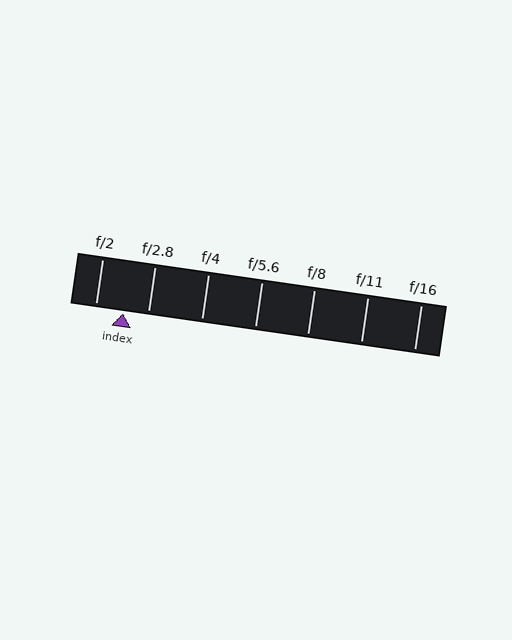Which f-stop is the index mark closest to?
The index mark is closest to f/2.8.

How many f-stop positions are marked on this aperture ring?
There are 7 f-stop positions marked.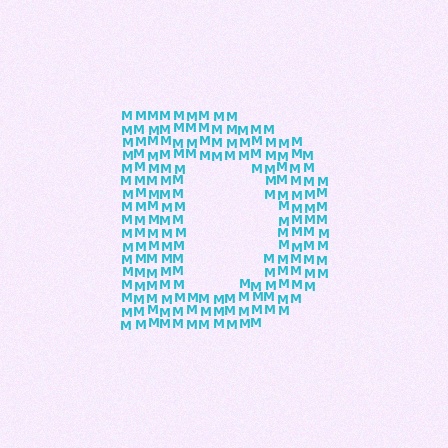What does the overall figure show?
The overall figure shows the letter D.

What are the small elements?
The small elements are letter M's.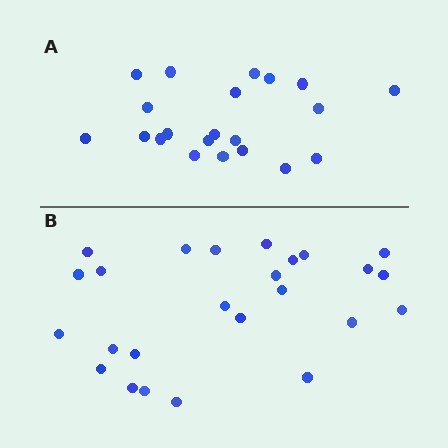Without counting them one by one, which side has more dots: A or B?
Region B (the bottom region) has more dots.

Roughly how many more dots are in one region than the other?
Region B has about 4 more dots than region A.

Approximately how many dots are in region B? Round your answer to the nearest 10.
About 20 dots. (The exact count is 25, which rounds to 20.)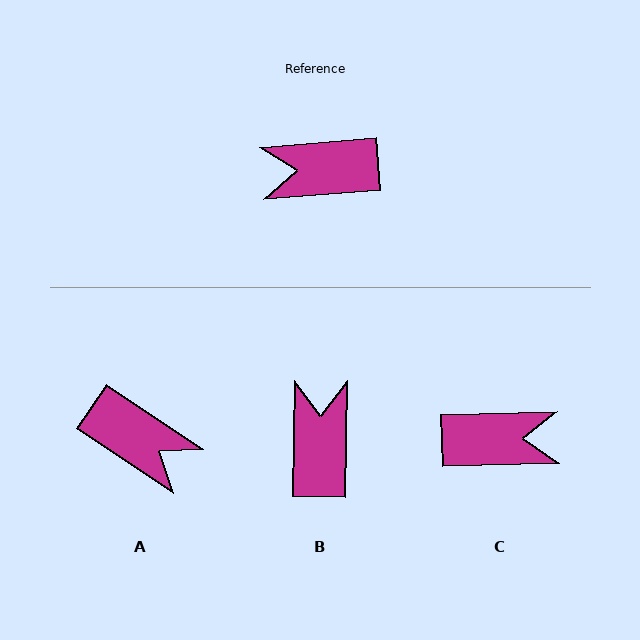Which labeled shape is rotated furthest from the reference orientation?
C, about 177 degrees away.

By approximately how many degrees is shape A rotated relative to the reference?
Approximately 141 degrees counter-clockwise.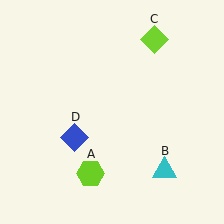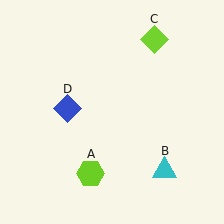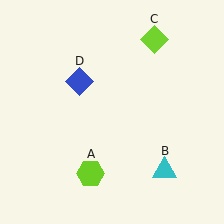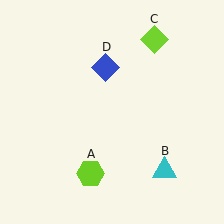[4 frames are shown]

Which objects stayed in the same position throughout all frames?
Lime hexagon (object A) and cyan triangle (object B) and lime diamond (object C) remained stationary.